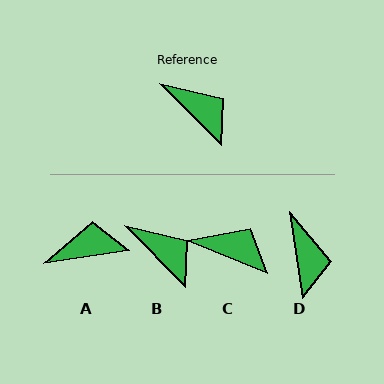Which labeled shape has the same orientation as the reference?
B.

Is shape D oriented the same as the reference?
No, it is off by about 37 degrees.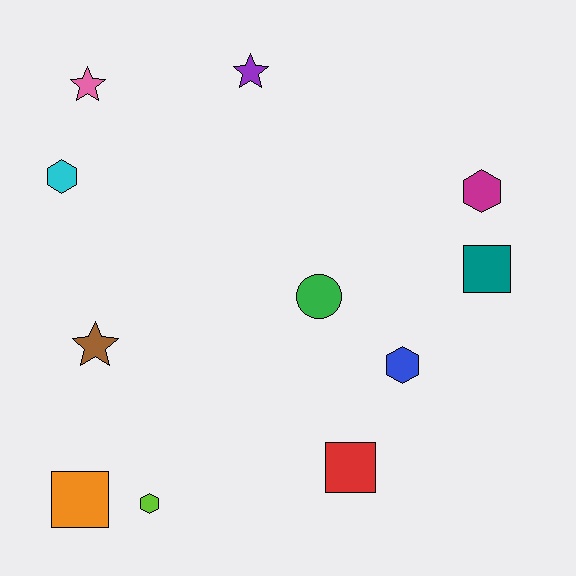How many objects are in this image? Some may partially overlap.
There are 11 objects.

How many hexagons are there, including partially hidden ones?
There are 4 hexagons.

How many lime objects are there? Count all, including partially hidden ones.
There is 1 lime object.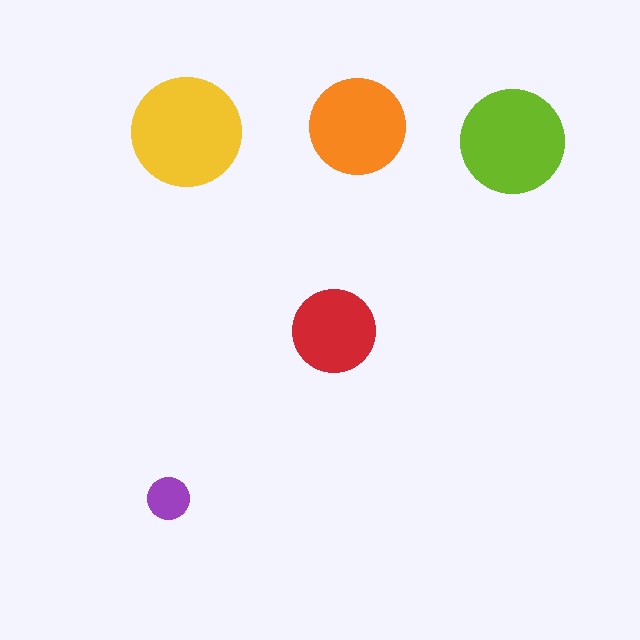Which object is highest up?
The orange circle is topmost.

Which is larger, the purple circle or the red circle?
The red one.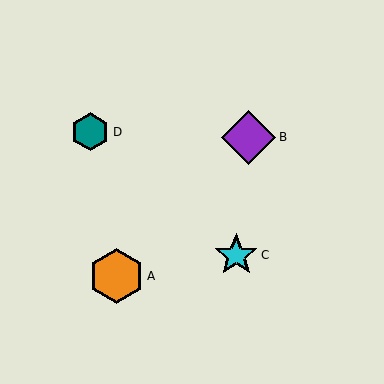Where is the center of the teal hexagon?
The center of the teal hexagon is at (90, 132).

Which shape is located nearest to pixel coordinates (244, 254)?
The cyan star (labeled C) at (236, 255) is nearest to that location.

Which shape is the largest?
The orange hexagon (labeled A) is the largest.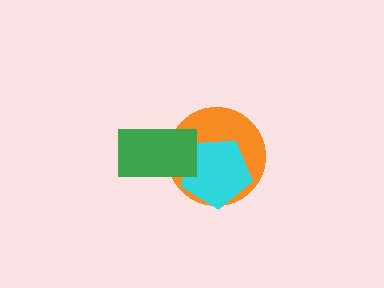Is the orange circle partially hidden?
Yes, it is partially covered by another shape.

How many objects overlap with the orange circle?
2 objects overlap with the orange circle.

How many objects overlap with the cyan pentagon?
2 objects overlap with the cyan pentagon.